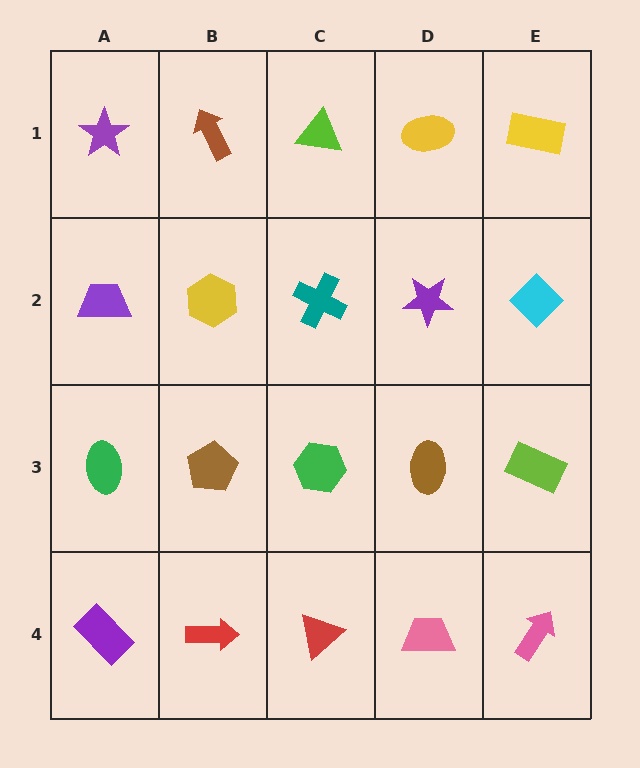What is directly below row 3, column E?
A pink arrow.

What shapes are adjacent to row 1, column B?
A yellow hexagon (row 2, column B), a purple star (row 1, column A), a lime triangle (row 1, column C).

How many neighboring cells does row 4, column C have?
3.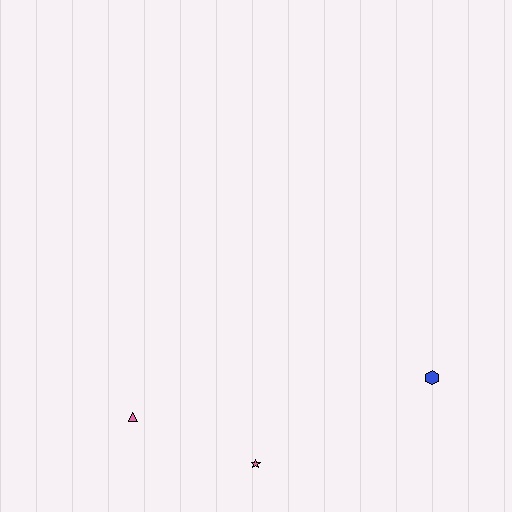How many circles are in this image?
There are no circles.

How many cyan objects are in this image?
There are no cyan objects.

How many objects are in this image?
There are 3 objects.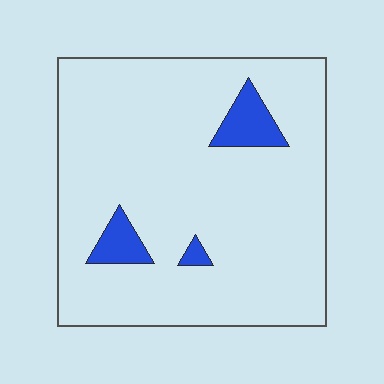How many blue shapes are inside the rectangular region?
3.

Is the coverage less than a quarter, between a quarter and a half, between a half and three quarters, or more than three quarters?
Less than a quarter.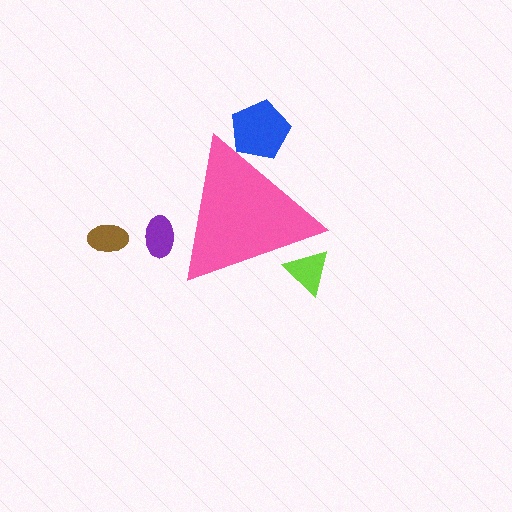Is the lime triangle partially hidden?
Yes, the lime triangle is partially hidden behind the pink triangle.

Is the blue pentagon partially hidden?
Yes, the blue pentagon is partially hidden behind the pink triangle.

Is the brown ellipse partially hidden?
No, the brown ellipse is fully visible.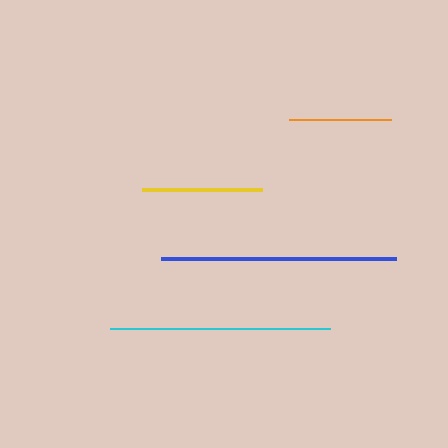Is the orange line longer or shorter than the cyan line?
The cyan line is longer than the orange line.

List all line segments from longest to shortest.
From longest to shortest: blue, cyan, yellow, orange.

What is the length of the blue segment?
The blue segment is approximately 234 pixels long.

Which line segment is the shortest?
The orange line is the shortest at approximately 102 pixels.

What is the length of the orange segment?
The orange segment is approximately 102 pixels long.